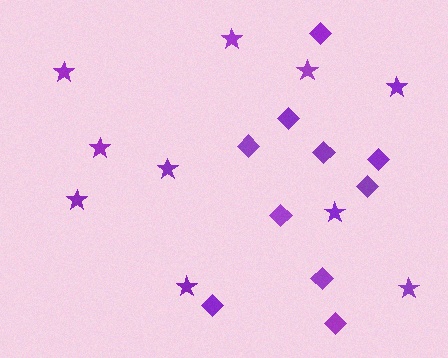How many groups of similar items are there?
There are 2 groups: one group of stars (10) and one group of diamonds (10).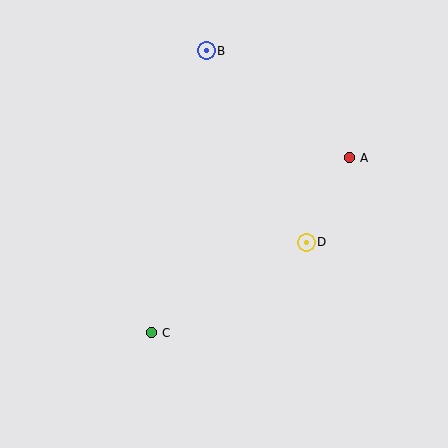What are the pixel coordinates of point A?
Point A is at (349, 158).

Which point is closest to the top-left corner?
Point B is closest to the top-left corner.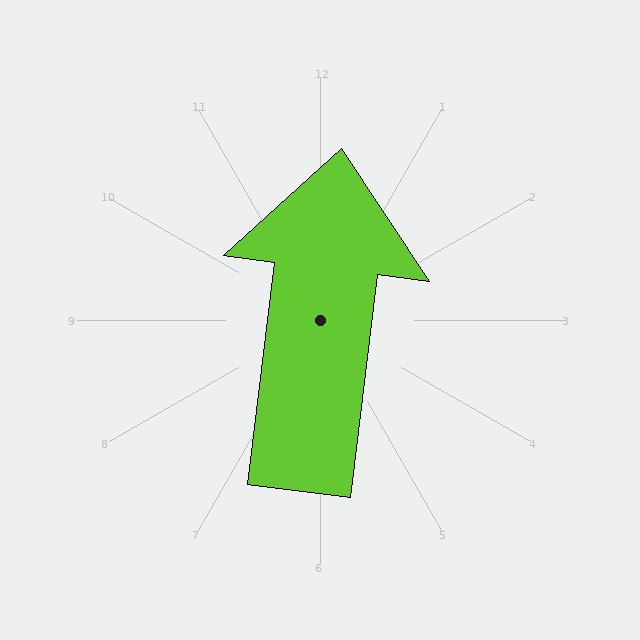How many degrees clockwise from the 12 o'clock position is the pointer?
Approximately 7 degrees.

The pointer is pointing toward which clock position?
Roughly 12 o'clock.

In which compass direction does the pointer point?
North.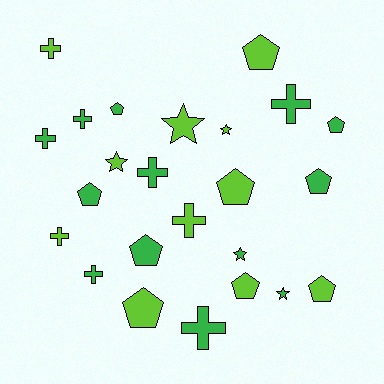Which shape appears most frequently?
Pentagon, with 10 objects.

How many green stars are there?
There are 2 green stars.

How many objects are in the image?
There are 24 objects.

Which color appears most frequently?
Green, with 13 objects.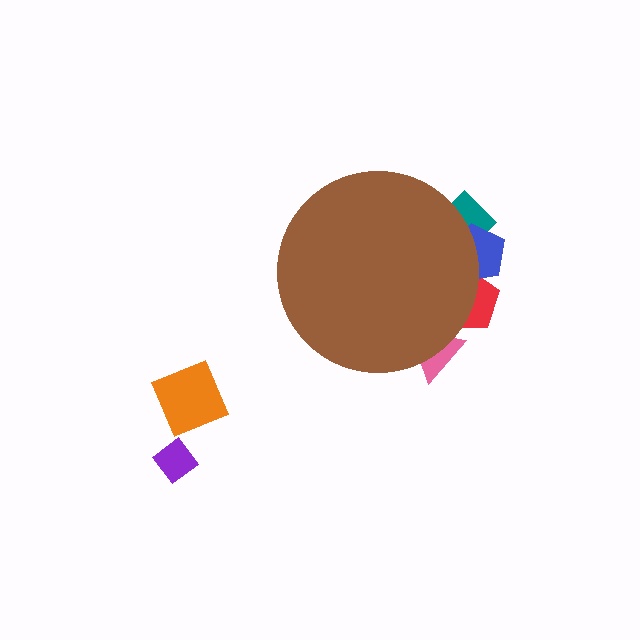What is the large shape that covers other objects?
A brown circle.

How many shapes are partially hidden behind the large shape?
4 shapes are partially hidden.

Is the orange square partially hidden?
No, the orange square is fully visible.